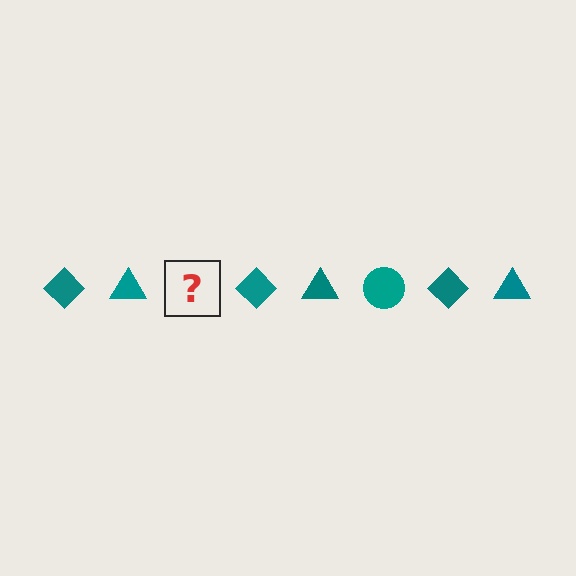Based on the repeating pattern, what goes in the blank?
The blank should be a teal circle.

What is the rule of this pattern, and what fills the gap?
The rule is that the pattern cycles through diamond, triangle, circle shapes in teal. The gap should be filled with a teal circle.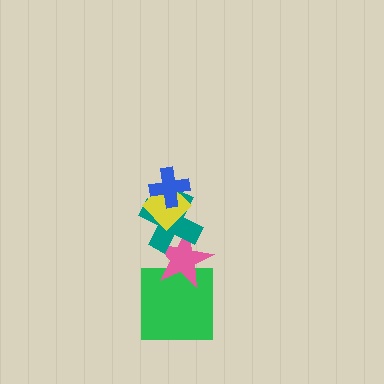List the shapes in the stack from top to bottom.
From top to bottom: the blue cross, the yellow diamond, the teal cross, the pink star, the green square.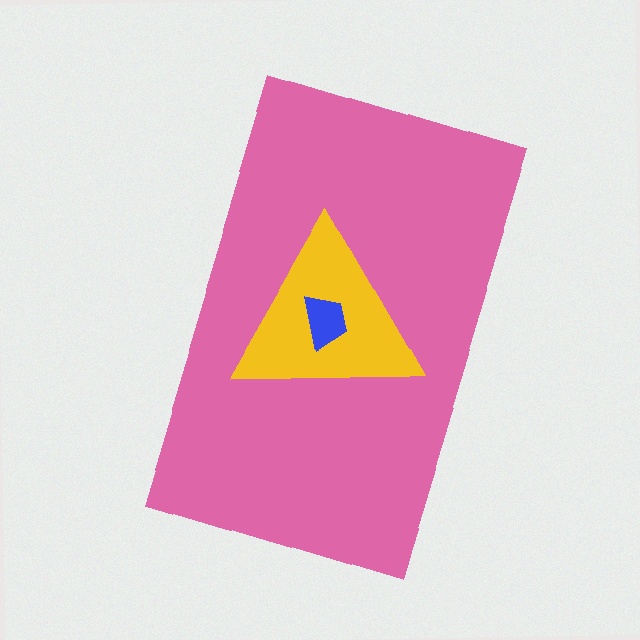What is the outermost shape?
The pink rectangle.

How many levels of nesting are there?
3.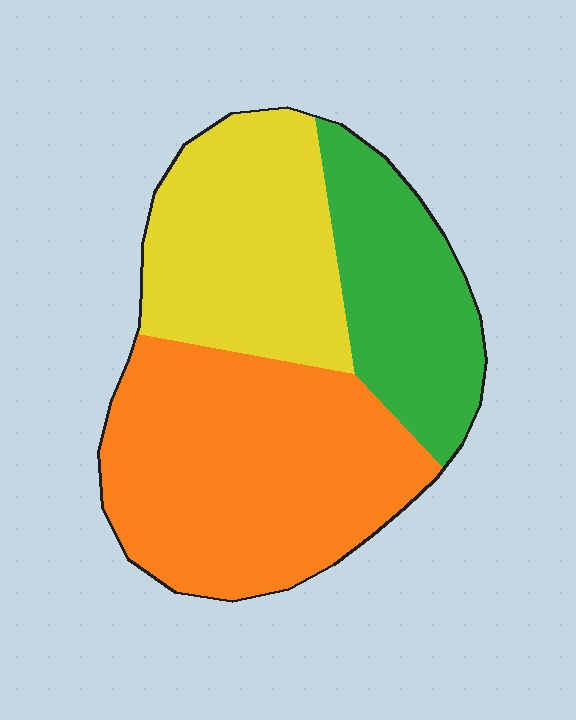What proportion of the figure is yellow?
Yellow covers 30% of the figure.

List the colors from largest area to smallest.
From largest to smallest: orange, yellow, green.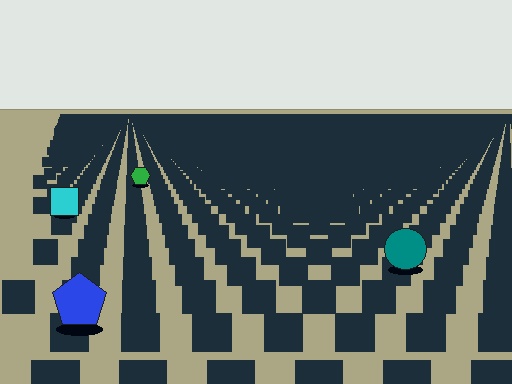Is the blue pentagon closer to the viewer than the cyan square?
Yes. The blue pentagon is closer — you can tell from the texture gradient: the ground texture is coarser near it.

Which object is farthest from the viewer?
The green hexagon is farthest from the viewer. It appears smaller and the ground texture around it is denser.